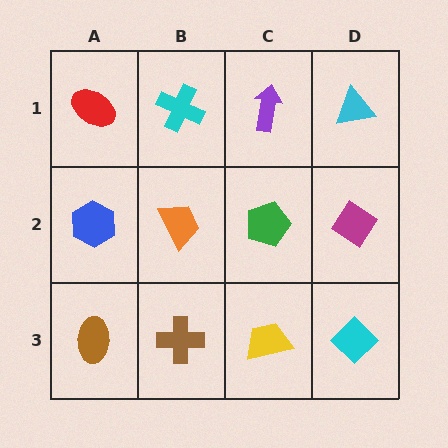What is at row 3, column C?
A yellow trapezoid.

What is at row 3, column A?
A brown ellipse.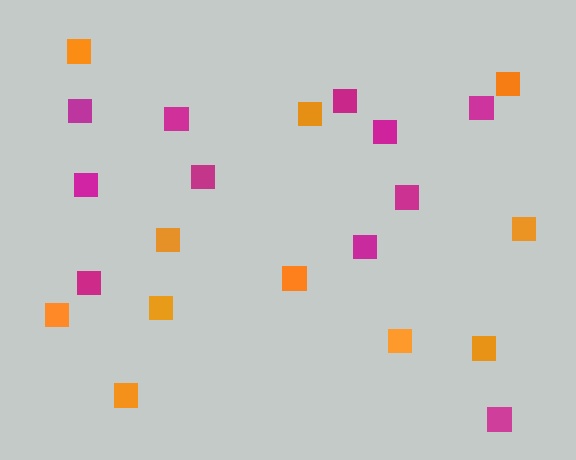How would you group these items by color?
There are 2 groups: one group of orange squares (11) and one group of magenta squares (11).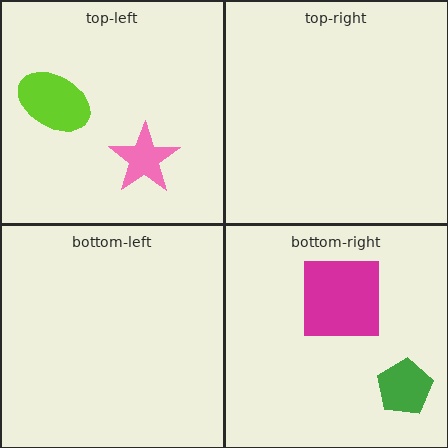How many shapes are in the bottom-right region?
2.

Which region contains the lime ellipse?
The top-left region.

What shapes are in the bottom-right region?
The green pentagon, the magenta square.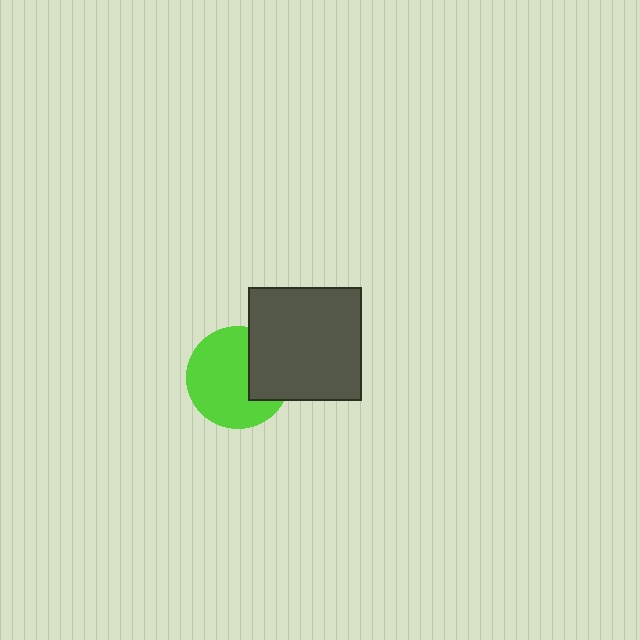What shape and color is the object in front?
The object in front is a dark gray square.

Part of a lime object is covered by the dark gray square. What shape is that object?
It is a circle.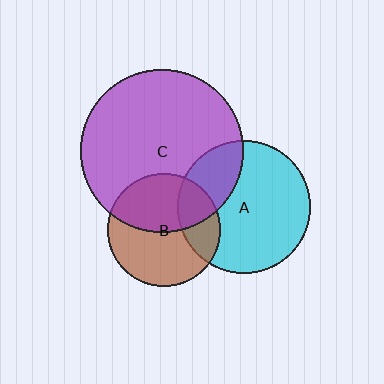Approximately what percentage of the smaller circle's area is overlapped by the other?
Approximately 25%.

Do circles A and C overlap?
Yes.